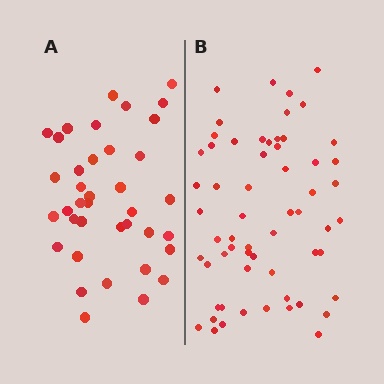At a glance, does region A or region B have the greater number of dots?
Region B (the right region) has more dots.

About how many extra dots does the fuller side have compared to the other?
Region B has approximately 20 more dots than region A.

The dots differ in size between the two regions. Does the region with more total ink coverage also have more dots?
No. Region A has more total ink coverage because its dots are larger, but region B actually contains more individual dots. Total area can be misleading — the number of items is what matters here.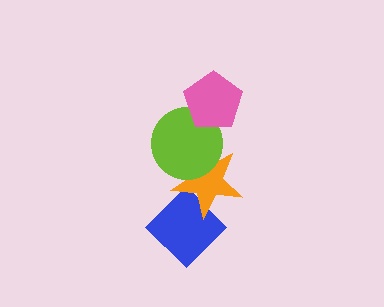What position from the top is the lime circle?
The lime circle is 2nd from the top.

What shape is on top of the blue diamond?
The orange star is on top of the blue diamond.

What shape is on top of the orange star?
The lime circle is on top of the orange star.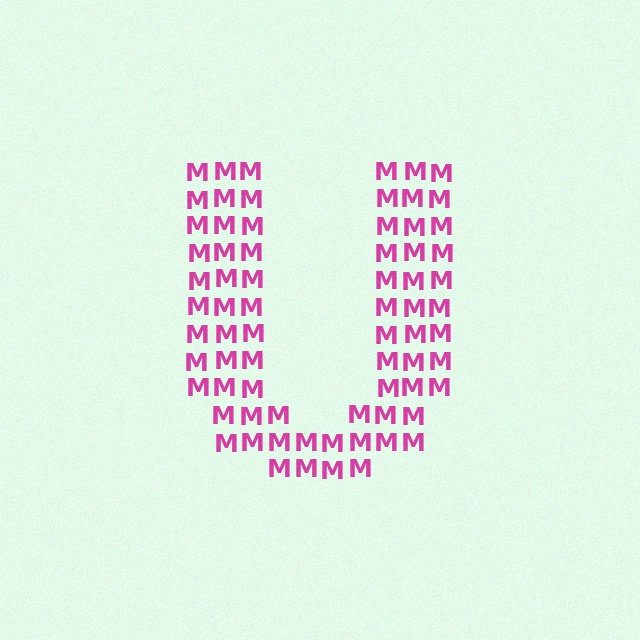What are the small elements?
The small elements are letter M's.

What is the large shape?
The large shape is the letter U.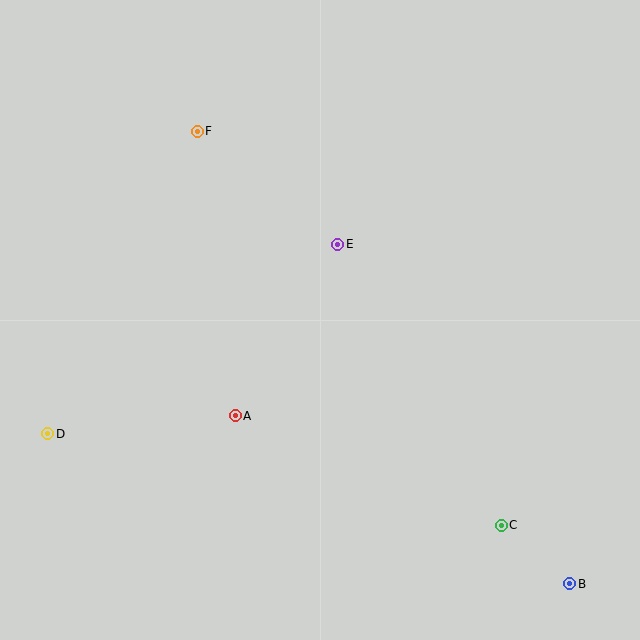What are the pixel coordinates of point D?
Point D is at (48, 434).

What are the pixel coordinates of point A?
Point A is at (235, 416).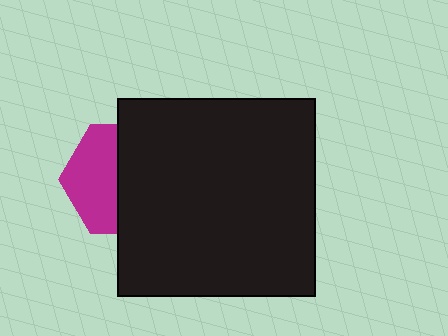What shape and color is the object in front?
The object in front is a black square.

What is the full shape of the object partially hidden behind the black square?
The partially hidden object is a magenta hexagon.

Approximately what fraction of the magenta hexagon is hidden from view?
Roughly 54% of the magenta hexagon is hidden behind the black square.